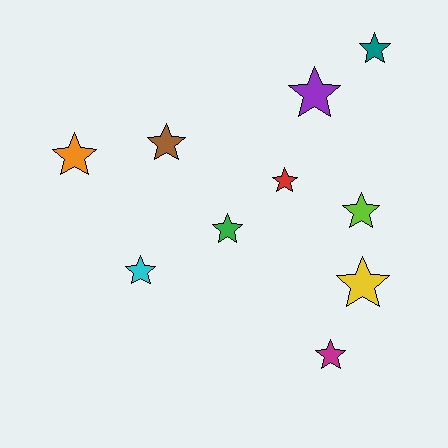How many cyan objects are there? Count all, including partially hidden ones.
There is 1 cyan object.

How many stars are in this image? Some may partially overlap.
There are 10 stars.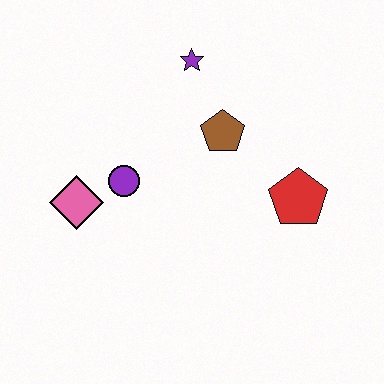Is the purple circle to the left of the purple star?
Yes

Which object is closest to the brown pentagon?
The purple star is closest to the brown pentagon.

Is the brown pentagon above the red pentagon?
Yes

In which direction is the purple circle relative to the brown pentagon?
The purple circle is to the left of the brown pentagon.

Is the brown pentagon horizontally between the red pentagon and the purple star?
Yes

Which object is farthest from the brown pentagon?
The pink diamond is farthest from the brown pentagon.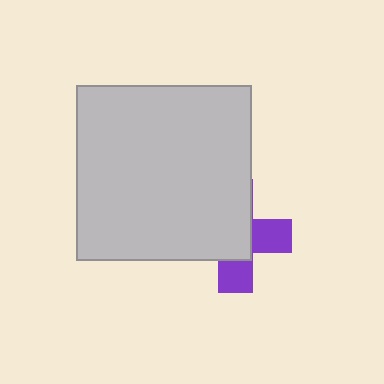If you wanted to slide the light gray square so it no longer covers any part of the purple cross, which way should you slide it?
Slide it toward the upper-left — that is the most direct way to separate the two shapes.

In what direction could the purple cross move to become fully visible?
The purple cross could move toward the lower-right. That would shift it out from behind the light gray square entirely.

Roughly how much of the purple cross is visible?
A small part of it is visible (roughly 39%).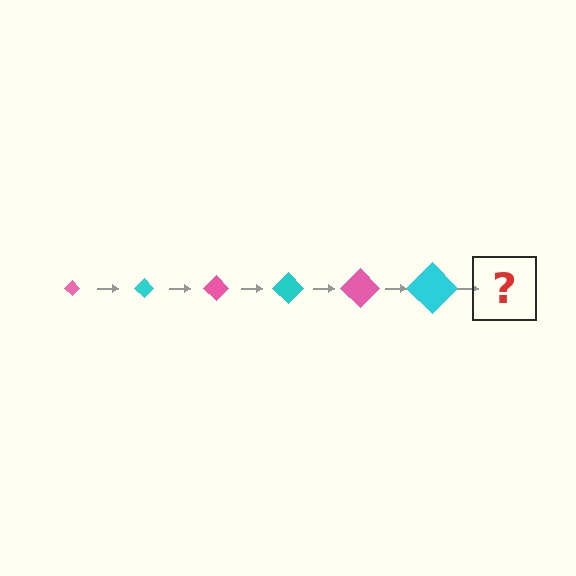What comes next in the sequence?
The next element should be a pink diamond, larger than the previous one.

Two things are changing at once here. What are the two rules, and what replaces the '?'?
The two rules are that the diamond grows larger each step and the color cycles through pink and cyan. The '?' should be a pink diamond, larger than the previous one.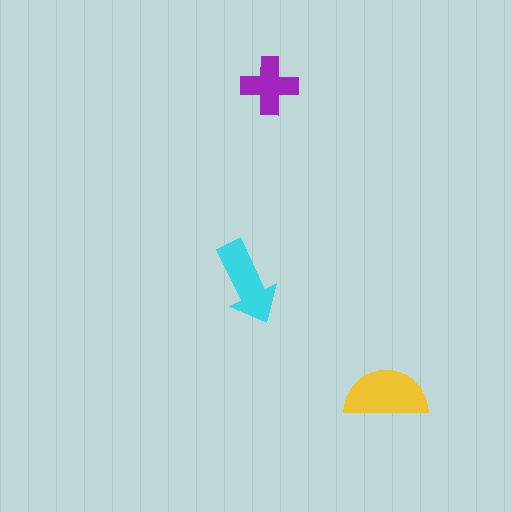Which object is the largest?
The yellow semicircle.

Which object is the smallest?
The purple cross.